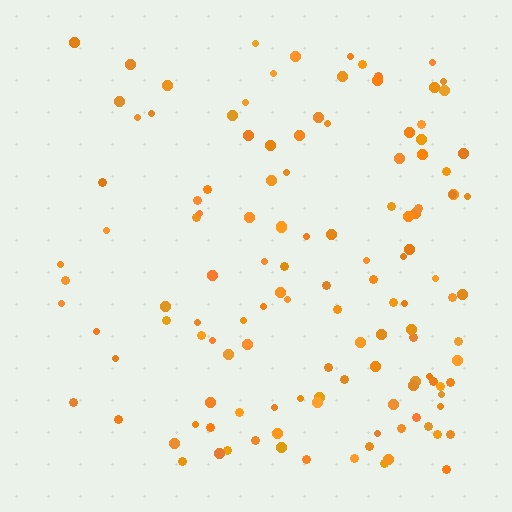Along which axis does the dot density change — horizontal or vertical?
Horizontal.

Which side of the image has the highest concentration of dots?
The right.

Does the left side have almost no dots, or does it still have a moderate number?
Still a moderate number, just noticeably fewer than the right.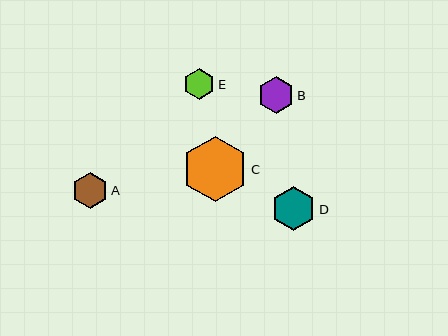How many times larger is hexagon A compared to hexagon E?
Hexagon A is approximately 1.1 times the size of hexagon E.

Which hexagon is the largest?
Hexagon C is the largest with a size of approximately 66 pixels.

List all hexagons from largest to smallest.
From largest to smallest: C, D, B, A, E.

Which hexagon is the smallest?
Hexagon E is the smallest with a size of approximately 31 pixels.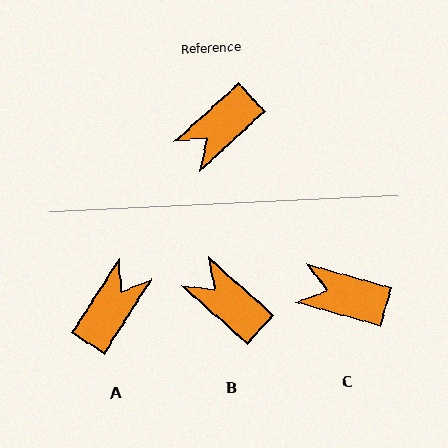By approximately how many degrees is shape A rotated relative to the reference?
Approximately 165 degrees clockwise.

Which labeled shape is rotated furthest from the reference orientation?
A, about 165 degrees away.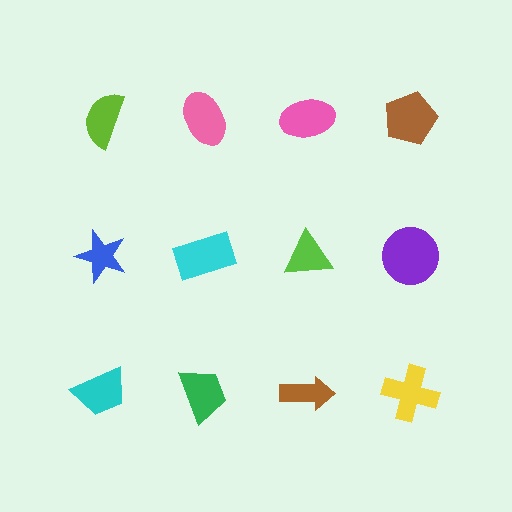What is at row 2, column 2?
A cyan rectangle.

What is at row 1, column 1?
A lime semicircle.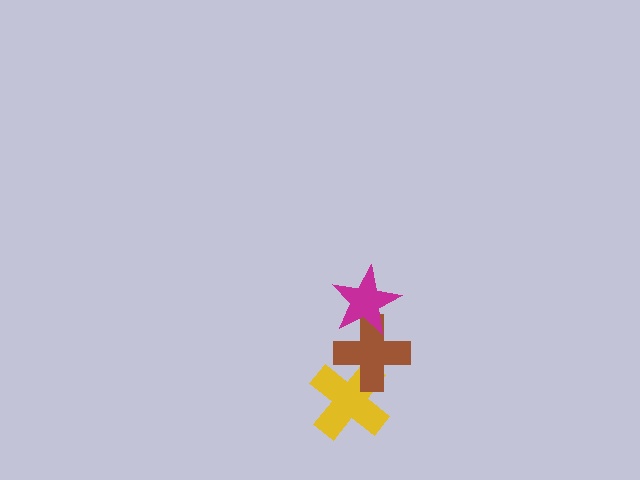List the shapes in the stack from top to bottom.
From top to bottom: the magenta star, the brown cross, the yellow cross.